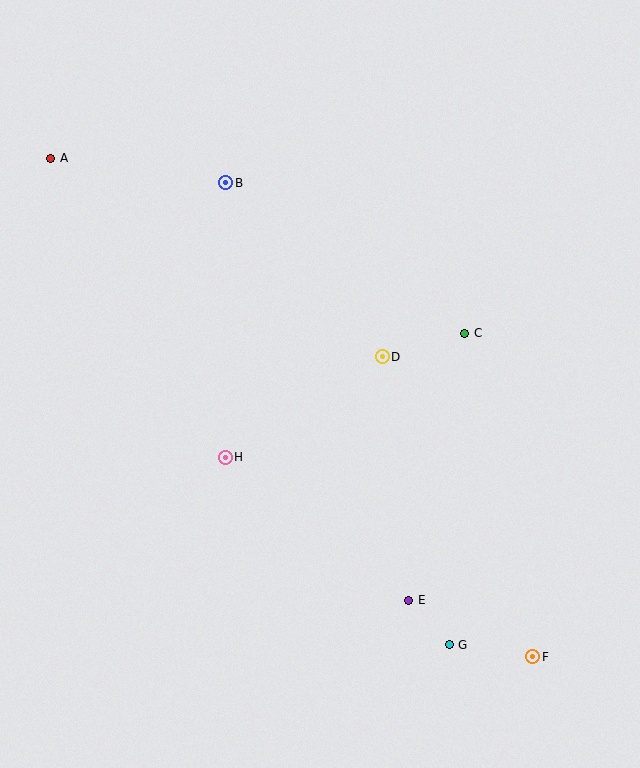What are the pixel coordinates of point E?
Point E is at (409, 600).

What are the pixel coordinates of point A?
Point A is at (51, 158).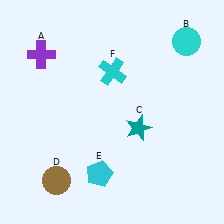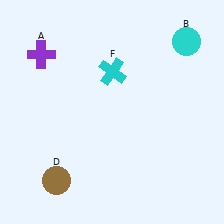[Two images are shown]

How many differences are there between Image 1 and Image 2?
There are 2 differences between the two images.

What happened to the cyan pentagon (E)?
The cyan pentagon (E) was removed in Image 2. It was in the bottom-left area of Image 1.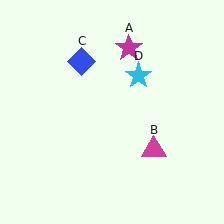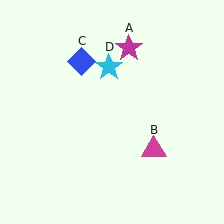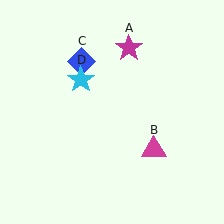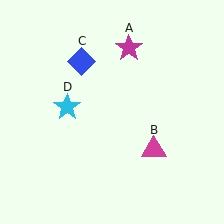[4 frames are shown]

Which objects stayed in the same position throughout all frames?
Magenta star (object A) and magenta triangle (object B) and blue diamond (object C) remained stationary.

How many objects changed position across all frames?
1 object changed position: cyan star (object D).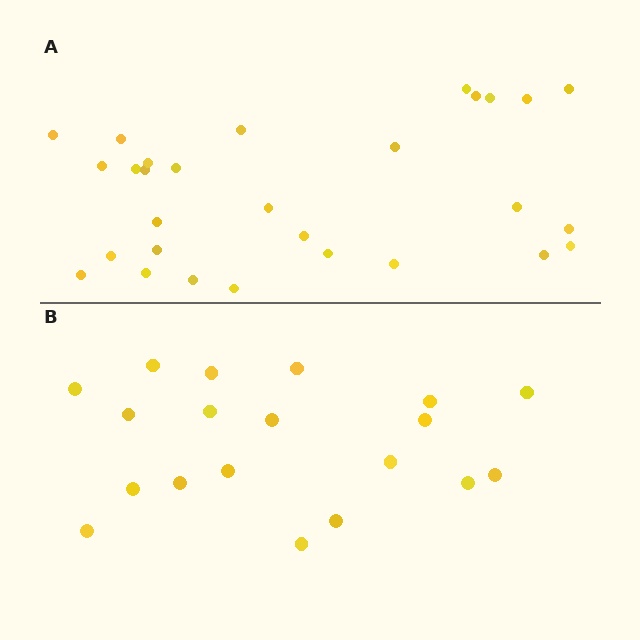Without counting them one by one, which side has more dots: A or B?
Region A (the top region) has more dots.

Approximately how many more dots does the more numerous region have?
Region A has roughly 10 or so more dots than region B.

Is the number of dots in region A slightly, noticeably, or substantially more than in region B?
Region A has substantially more. The ratio is roughly 1.5 to 1.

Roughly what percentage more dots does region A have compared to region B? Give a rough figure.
About 55% more.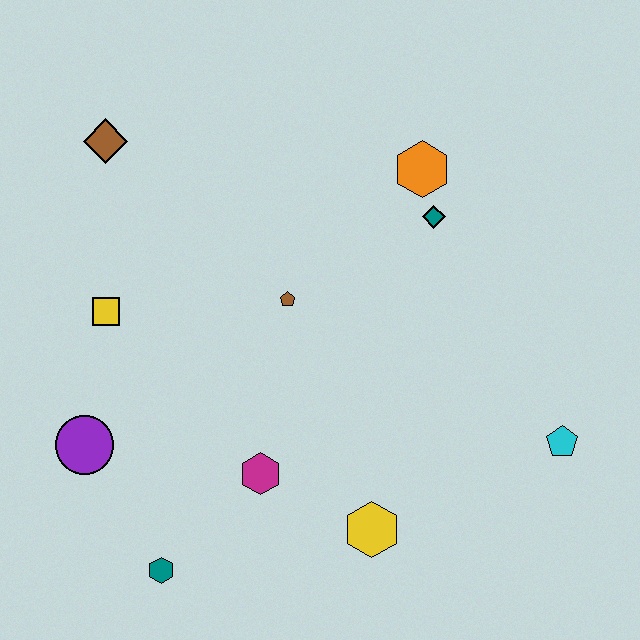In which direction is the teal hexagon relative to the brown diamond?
The teal hexagon is below the brown diamond.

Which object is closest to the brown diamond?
The yellow square is closest to the brown diamond.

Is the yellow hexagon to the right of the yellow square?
Yes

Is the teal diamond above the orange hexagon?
No